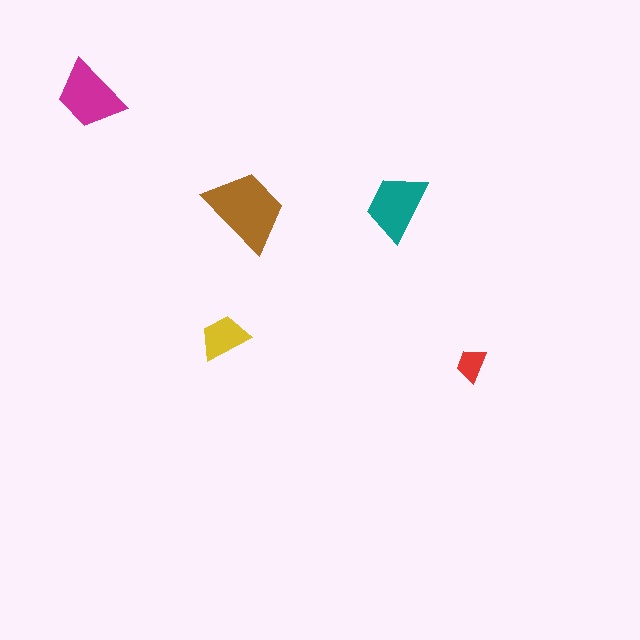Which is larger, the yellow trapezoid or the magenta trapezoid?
The magenta one.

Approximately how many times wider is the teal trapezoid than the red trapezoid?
About 2 times wider.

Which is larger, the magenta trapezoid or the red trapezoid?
The magenta one.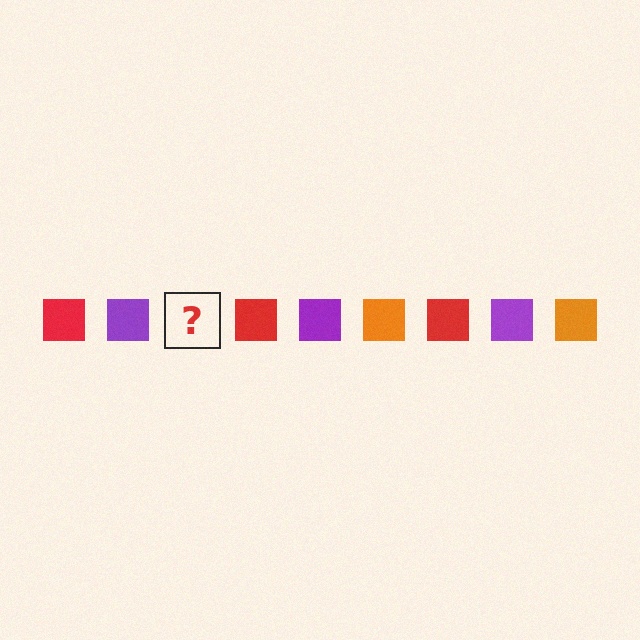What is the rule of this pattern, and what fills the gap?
The rule is that the pattern cycles through red, purple, orange squares. The gap should be filled with an orange square.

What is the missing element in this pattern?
The missing element is an orange square.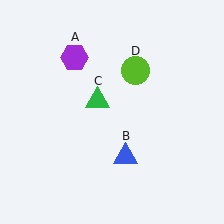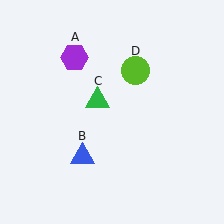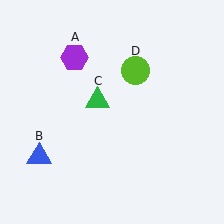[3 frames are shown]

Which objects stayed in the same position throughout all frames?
Purple hexagon (object A) and green triangle (object C) and lime circle (object D) remained stationary.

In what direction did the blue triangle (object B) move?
The blue triangle (object B) moved left.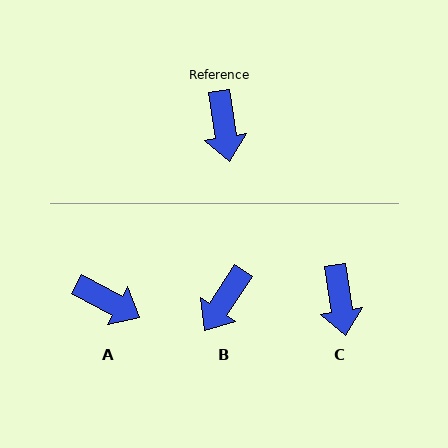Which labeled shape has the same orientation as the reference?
C.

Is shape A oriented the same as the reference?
No, it is off by about 53 degrees.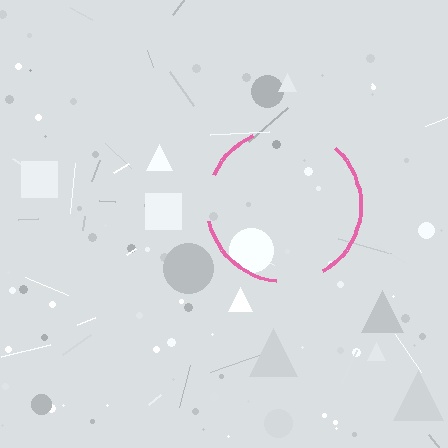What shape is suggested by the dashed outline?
The dashed outline suggests a circle.